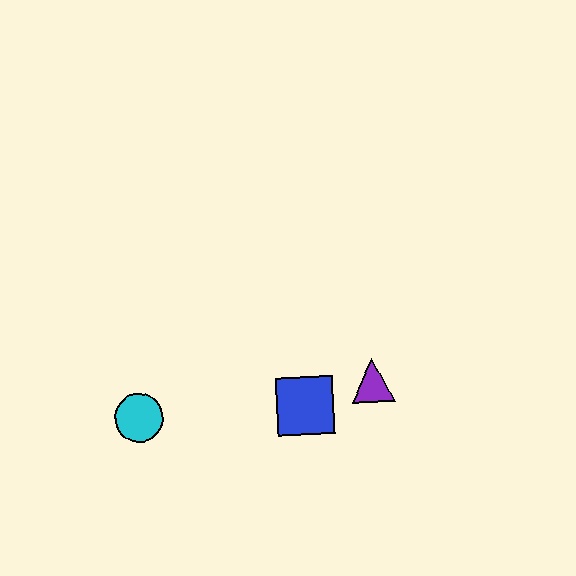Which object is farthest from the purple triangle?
The cyan circle is farthest from the purple triangle.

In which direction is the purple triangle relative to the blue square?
The purple triangle is to the right of the blue square.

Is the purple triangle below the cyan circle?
No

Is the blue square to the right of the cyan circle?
Yes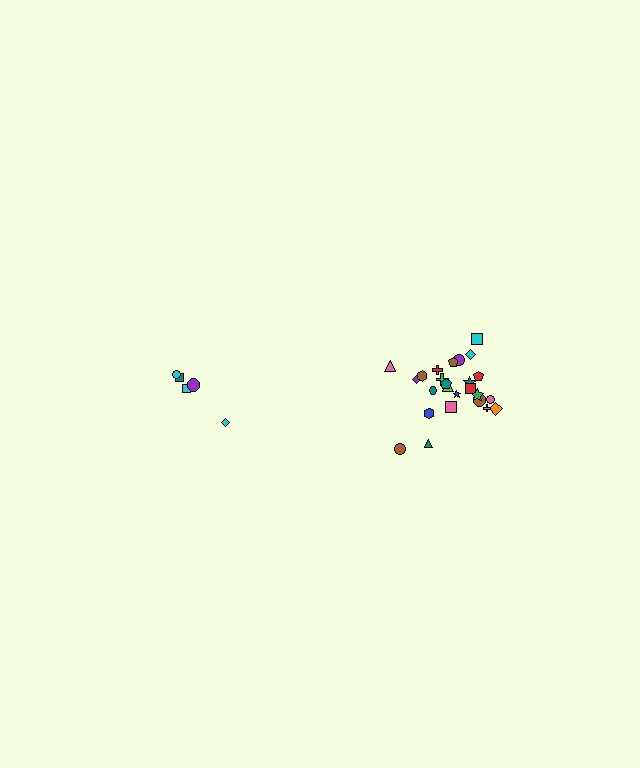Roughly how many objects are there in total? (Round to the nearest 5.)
Roughly 30 objects in total.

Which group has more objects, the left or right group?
The right group.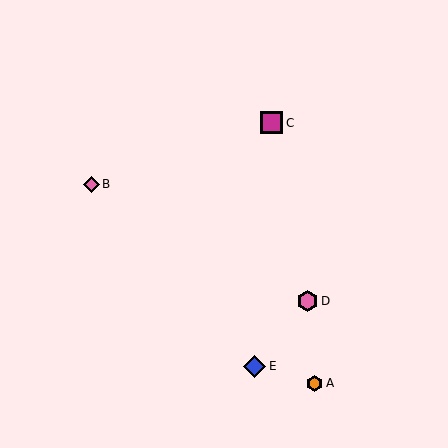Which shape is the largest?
The magenta square (labeled C) is the largest.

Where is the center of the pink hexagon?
The center of the pink hexagon is at (307, 301).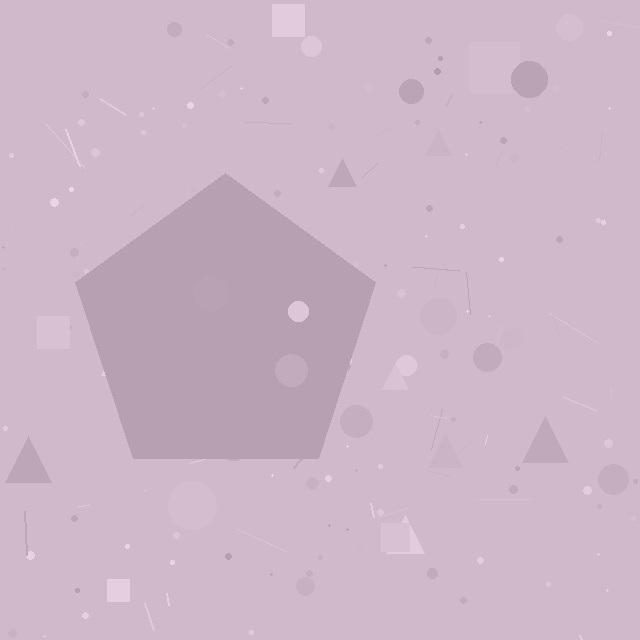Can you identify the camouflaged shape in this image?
The camouflaged shape is a pentagon.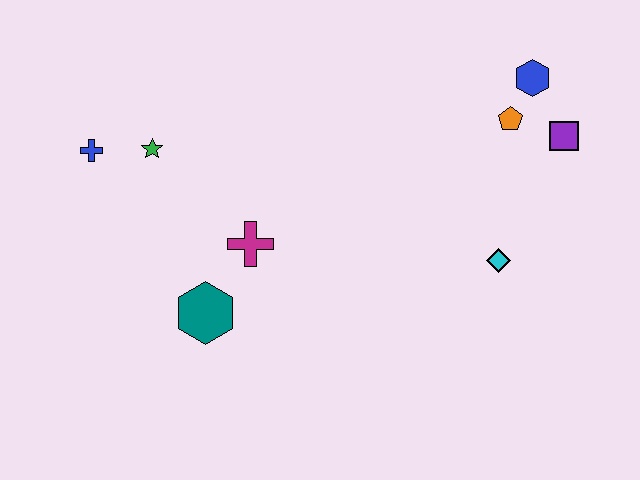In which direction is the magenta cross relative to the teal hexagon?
The magenta cross is above the teal hexagon.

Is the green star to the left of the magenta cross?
Yes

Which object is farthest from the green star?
The purple square is farthest from the green star.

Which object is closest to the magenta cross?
The teal hexagon is closest to the magenta cross.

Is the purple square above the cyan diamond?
Yes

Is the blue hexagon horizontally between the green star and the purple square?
Yes